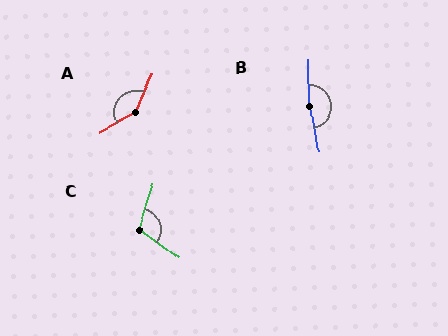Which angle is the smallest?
C, at approximately 108 degrees.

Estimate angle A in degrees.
Approximately 143 degrees.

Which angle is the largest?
B, at approximately 170 degrees.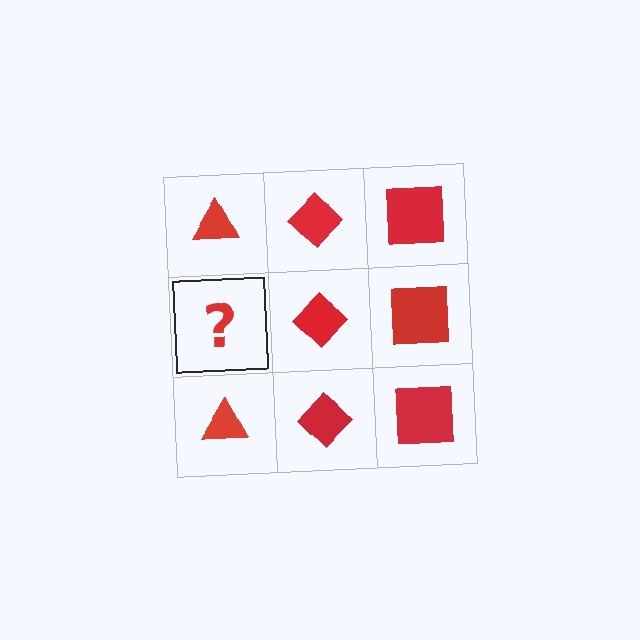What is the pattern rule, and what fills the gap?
The rule is that each column has a consistent shape. The gap should be filled with a red triangle.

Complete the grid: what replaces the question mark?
The question mark should be replaced with a red triangle.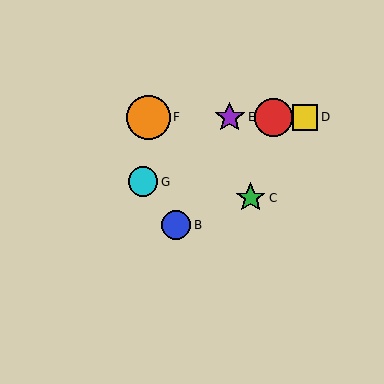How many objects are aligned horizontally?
4 objects (A, D, E, F) are aligned horizontally.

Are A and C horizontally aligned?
No, A is at y≈117 and C is at y≈198.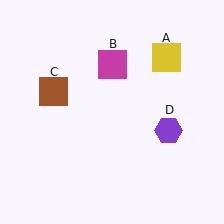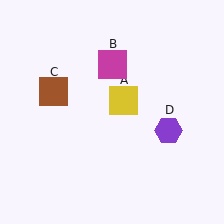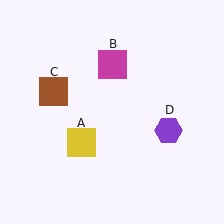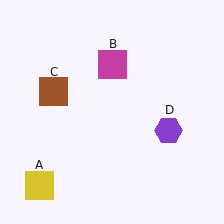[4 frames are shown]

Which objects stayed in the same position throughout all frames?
Magenta square (object B) and brown square (object C) and purple hexagon (object D) remained stationary.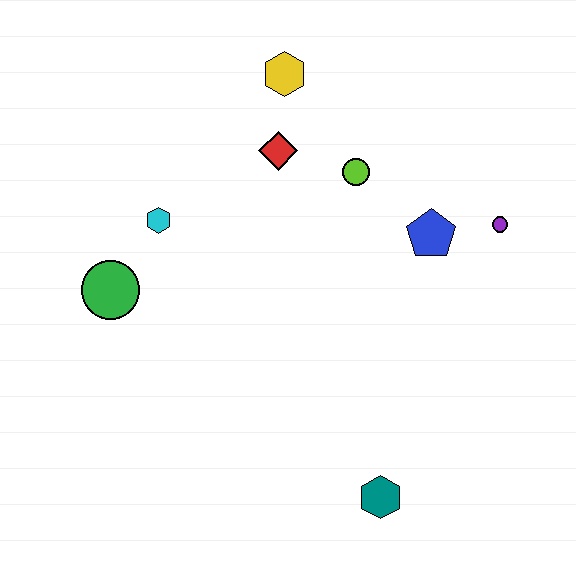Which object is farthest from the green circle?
The purple circle is farthest from the green circle.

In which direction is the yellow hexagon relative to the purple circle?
The yellow hexagon is to the left of the purple circle.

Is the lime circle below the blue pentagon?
No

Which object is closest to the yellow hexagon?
The red diamond is closest to the yellow hexagon.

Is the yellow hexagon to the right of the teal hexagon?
No